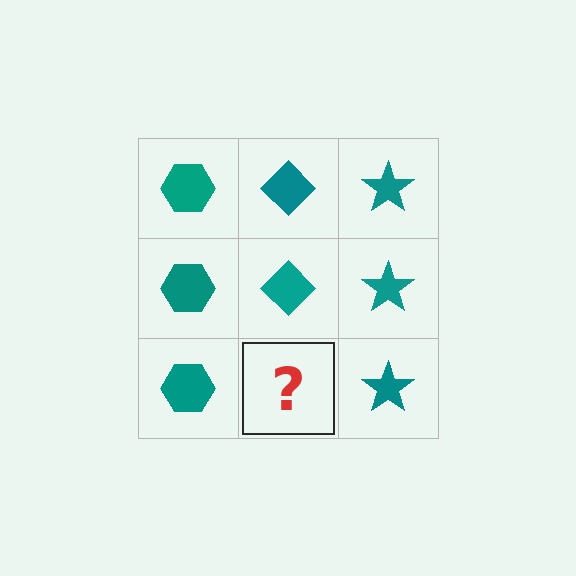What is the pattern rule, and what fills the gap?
The rule is that each column has a consistent shape. The gap should be filled with a teal diamond.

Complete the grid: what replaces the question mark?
The question mark should be replaced with a teal diamond.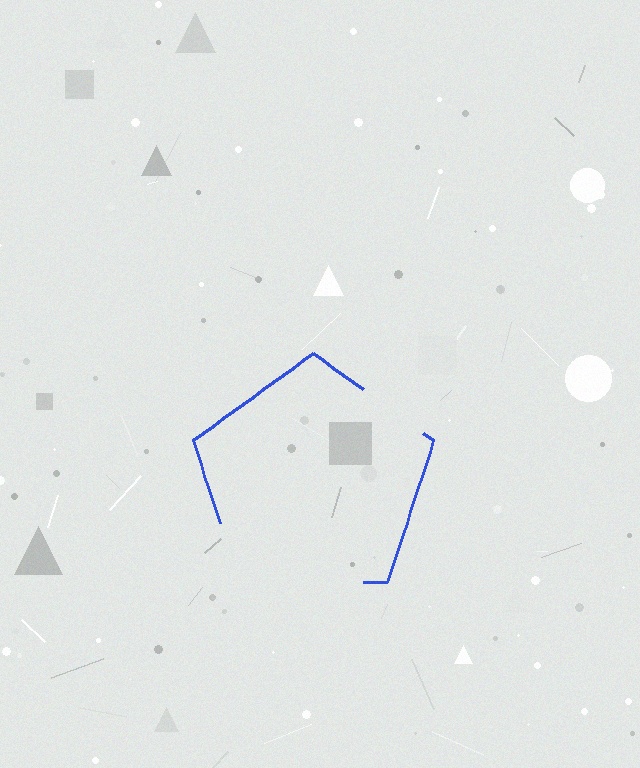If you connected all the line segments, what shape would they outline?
They would outline a pentagon.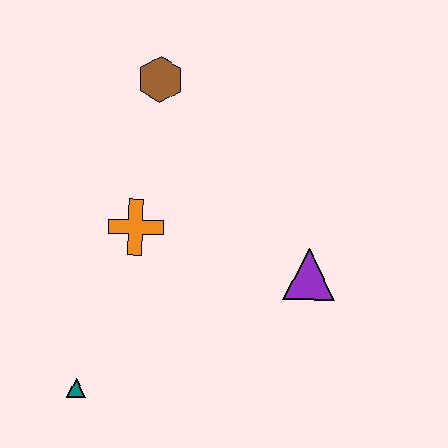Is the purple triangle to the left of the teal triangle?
No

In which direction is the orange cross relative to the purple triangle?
The orange cross is to the left of the purple triangle.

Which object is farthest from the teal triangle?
The brown hexagon is farthest from the teal triangle.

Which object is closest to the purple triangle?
The orange cross is closest to the purple triangle.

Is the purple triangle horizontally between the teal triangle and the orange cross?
No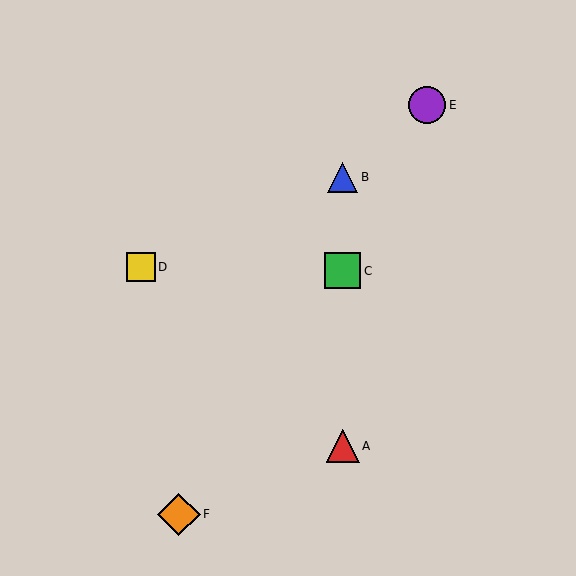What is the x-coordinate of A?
Object A is at x≈343.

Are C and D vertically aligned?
No, C is at x≈343 and D is at x≈141.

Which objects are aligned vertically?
Objects A, B, C are aligned vertically.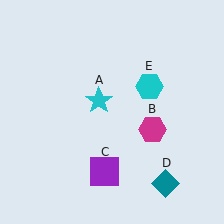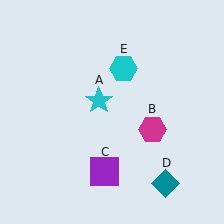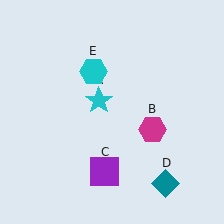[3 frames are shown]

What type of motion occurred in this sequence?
The cyan hexagon (object E) rotated counterclockwise around the center of the scene.